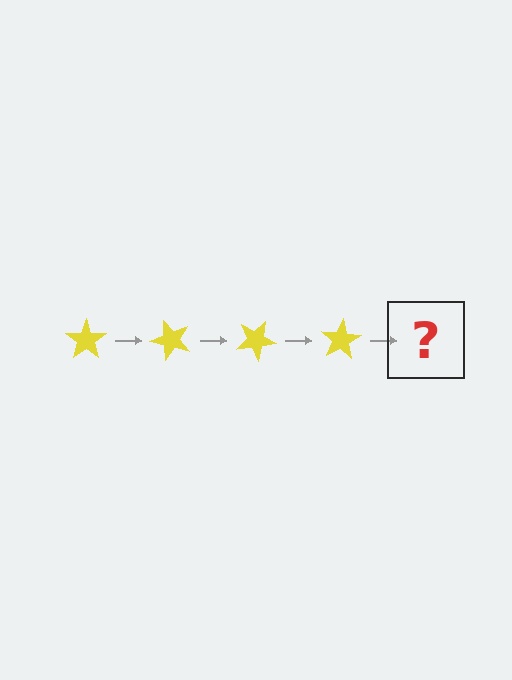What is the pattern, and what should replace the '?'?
The pattern is that the star rotates 50 degrees each step. The '?' should be a yellow star rotated 200 degrees.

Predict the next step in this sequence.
The next step is a yellow star rotated 200 degrees.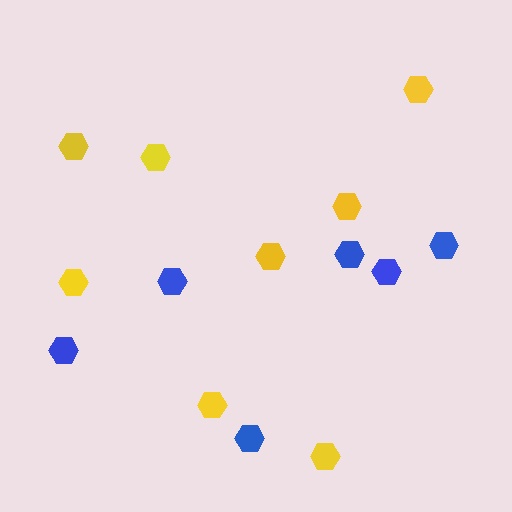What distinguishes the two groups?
There are 2 groups: one group of blue hexagons (6) and one group of yellow hexagons (8).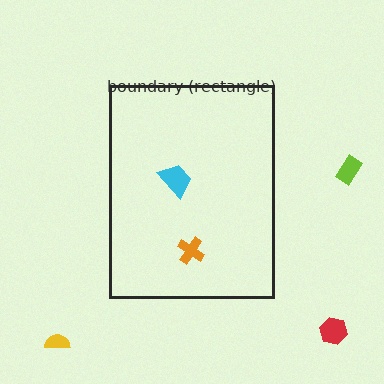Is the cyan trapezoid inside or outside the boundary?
Inside.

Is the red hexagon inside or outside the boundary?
Outside.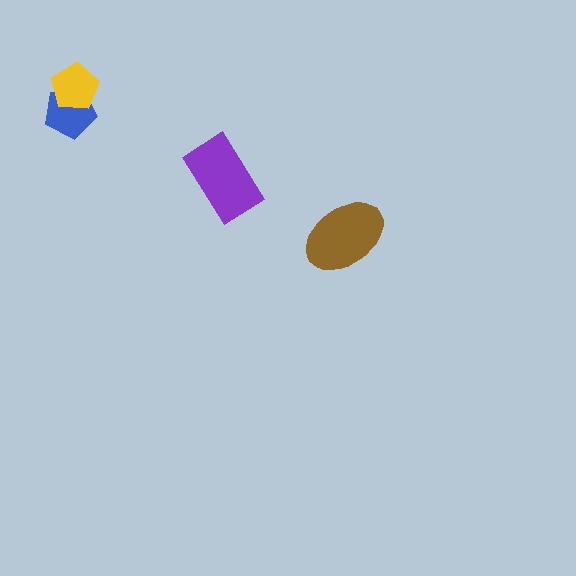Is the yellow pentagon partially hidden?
No, no other shape covers it.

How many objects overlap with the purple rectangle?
0 objects overlap with the purple rectangle.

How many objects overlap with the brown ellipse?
0 objects overlap with the brown ellipse.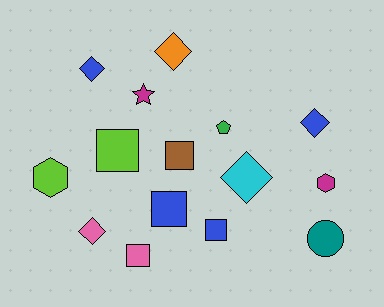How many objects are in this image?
There are 15 objects.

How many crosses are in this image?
There are no crosses.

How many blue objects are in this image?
There are 4 blue objects.